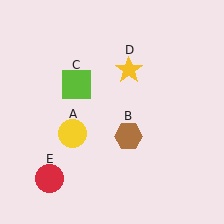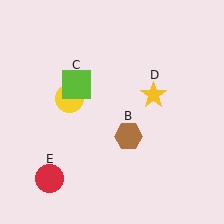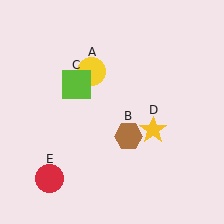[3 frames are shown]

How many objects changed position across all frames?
2 objects changed position: yellow circle (object A), yellow star (object D).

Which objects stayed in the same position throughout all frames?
Brown hexagon (object B) and lime square (object C) and red circle (object E) remained stationary.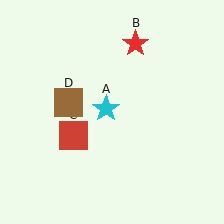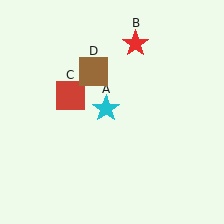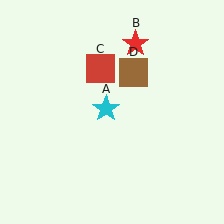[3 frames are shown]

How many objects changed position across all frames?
2 objects changed position: red square (object C), brown square (object D).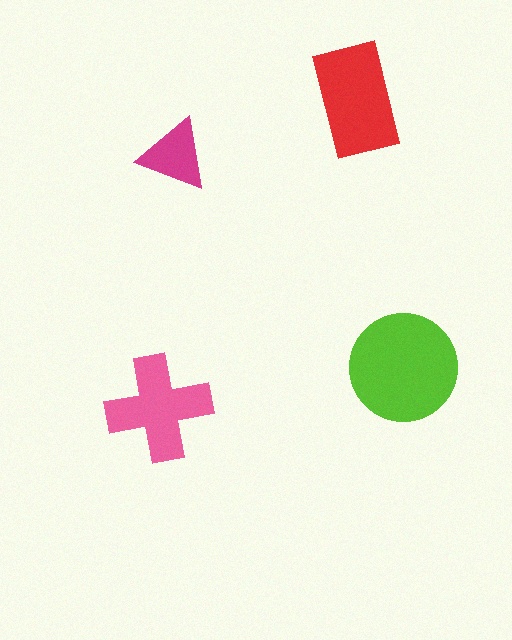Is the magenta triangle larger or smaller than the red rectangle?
Smaller.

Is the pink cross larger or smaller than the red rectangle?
Smaller.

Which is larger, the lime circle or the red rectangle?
The lime circle.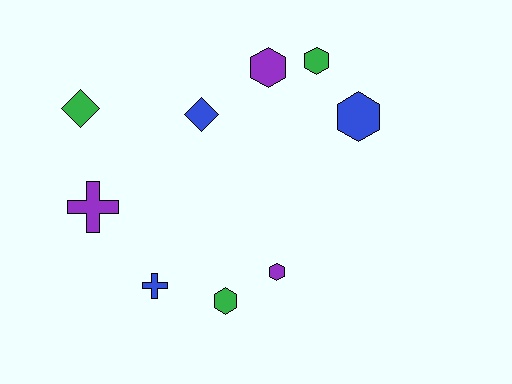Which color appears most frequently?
Green, with 3 objects.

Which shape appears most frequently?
Hexagon, with 5 objects.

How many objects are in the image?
There are 9 objects.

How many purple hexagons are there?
There are 2 purple hexagons.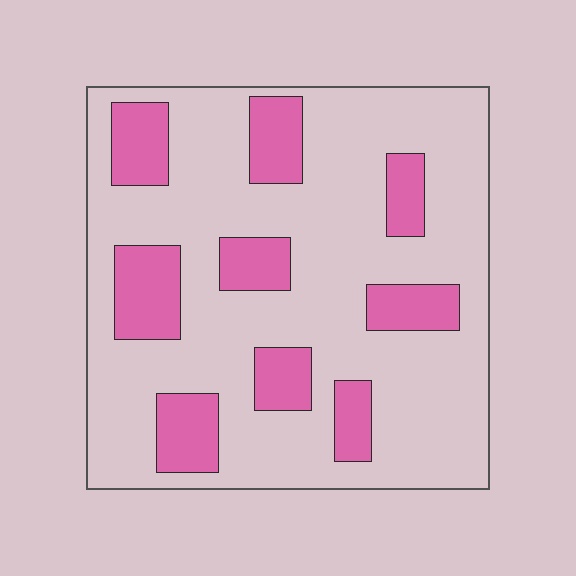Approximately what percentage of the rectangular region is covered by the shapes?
Approximately 25%.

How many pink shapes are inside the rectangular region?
9.